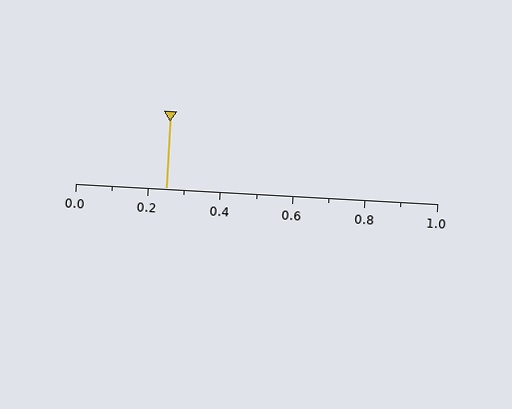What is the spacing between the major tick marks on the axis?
The major ticks are spaced 0.2 apart.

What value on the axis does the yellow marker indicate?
The marker indicates approximately 0.25.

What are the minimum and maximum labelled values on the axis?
The axis runs from 0.0 to 1.0.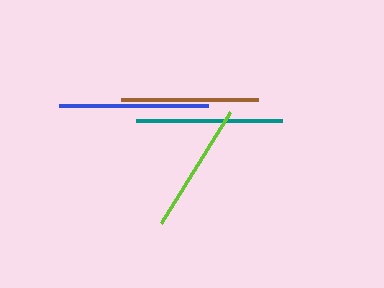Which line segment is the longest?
The blue line is the longest at approximately 149 pixels.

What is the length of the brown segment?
The brown segment is approximately 136 pixels long.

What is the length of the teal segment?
The teal segment is approximately 146 pixels long.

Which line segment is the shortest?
The lime line is the shortest at approximately 131 pixels.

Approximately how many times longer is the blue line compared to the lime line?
The blue line is approximately 1.1 times the length of the lime line.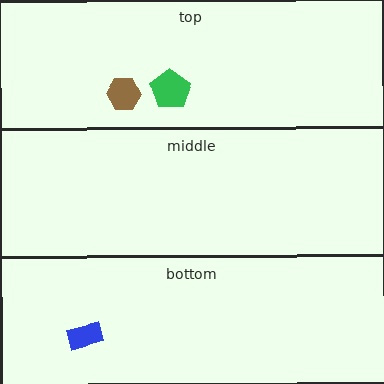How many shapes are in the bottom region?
1.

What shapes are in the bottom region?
The blue rectangle.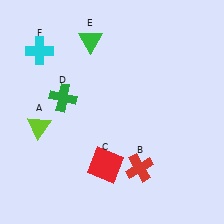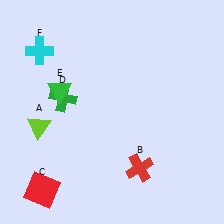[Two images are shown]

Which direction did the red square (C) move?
The red square (C) moved left.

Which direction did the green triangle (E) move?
The green triangle (E) moved down.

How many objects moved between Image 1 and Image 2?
2 objects moved between the two images.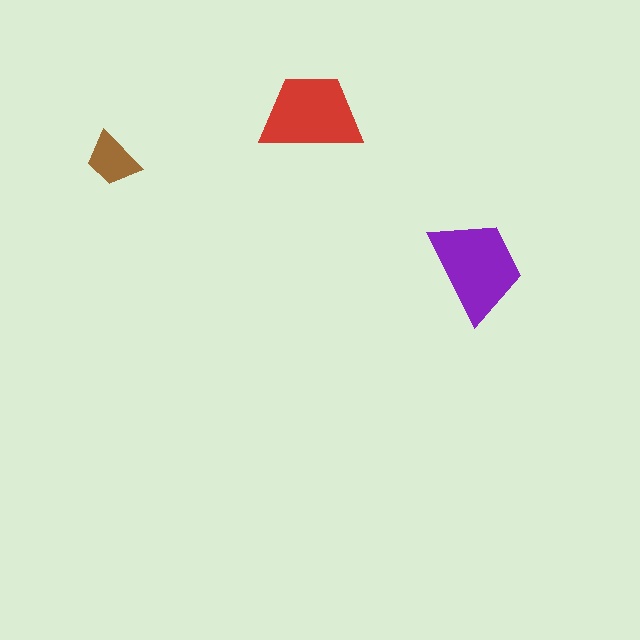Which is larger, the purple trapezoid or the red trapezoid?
The purple one.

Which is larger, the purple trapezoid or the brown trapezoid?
The purple one.